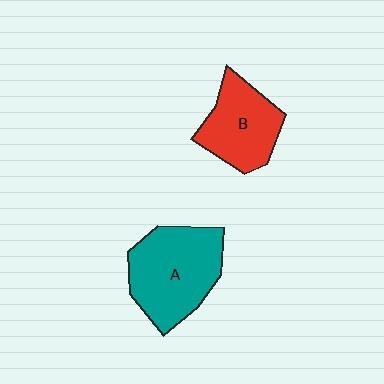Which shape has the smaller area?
Shape B (red).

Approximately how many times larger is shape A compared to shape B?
Approximately 1.4 times.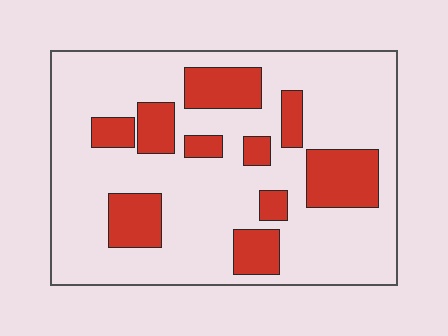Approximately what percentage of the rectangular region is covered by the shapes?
Approximately 25%.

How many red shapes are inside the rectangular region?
10.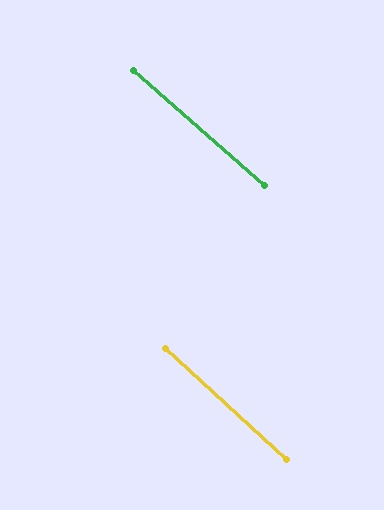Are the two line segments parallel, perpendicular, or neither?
Parallel — their directions differ by only 1.0°.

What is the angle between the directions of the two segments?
Approximately 1 degree.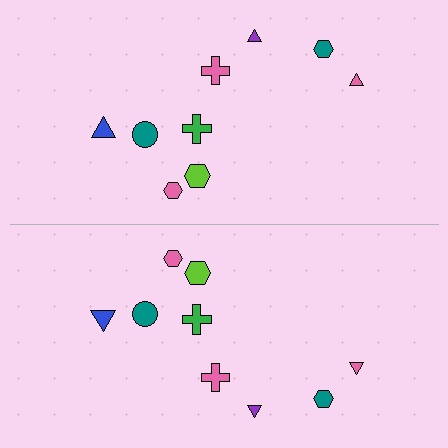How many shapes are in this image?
There are 18 shapes in this image.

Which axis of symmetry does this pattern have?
The pattern has a horizontal axis of symmetry running through the center of the image.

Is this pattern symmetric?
Yes, this pattern has bilateral (reflection) symmetry.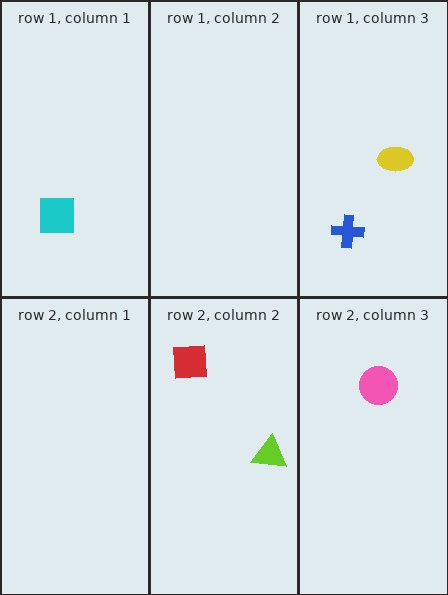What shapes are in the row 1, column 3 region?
The blue cross, the yellow ellipse.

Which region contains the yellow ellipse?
The row 1, column 3 region.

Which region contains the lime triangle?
The row 2, column 2 region.